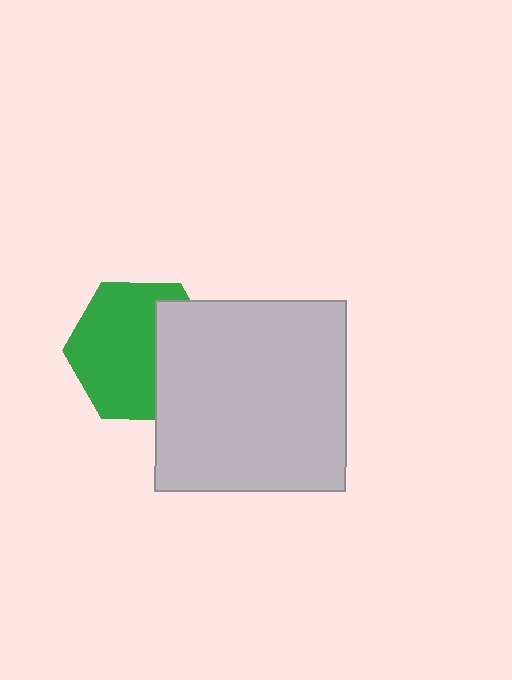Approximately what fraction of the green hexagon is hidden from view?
Roughly 35% of the green hexagon is hidden behind the light gray square.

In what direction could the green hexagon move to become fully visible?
The green hexagon could move left. That would shift it out from behind the light gray square entirely.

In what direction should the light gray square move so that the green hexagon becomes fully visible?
The light gray square should move right. That is the shortest direction to clear the overlap and leave the green hexagon fully visible.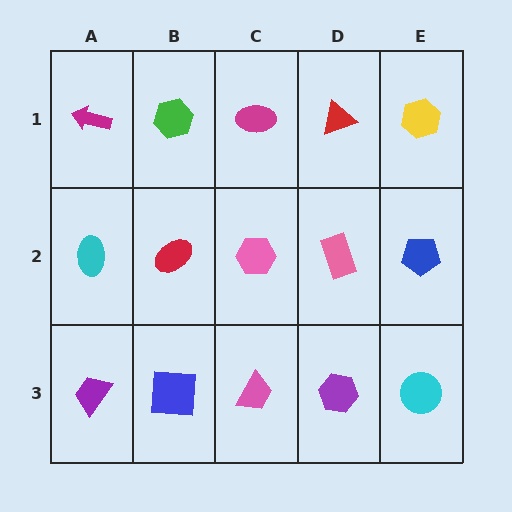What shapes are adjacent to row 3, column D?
A pink rectangle (row 2, column D), a pink trapezoid (row 3, column C), a cyan circle (row 3, column E).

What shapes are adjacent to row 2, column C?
A magenta ellipse (row 1, column C), a pink trapezoid (row 3, column C), a red ellipse (row 2, column B), a pink rectangle (row 2, column D).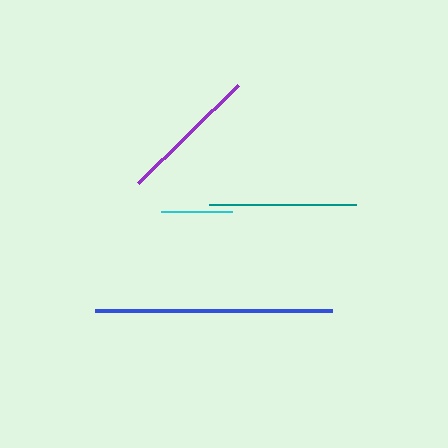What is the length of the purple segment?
The purple segment is approximately 140 pixels long.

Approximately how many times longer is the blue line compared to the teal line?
The blue line is approximately 1.6 times the length of the teal line.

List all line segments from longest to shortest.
From longest to shortest: blue, teal, purple, cyan.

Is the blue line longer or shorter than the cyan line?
The blue line is longer than the cyan line.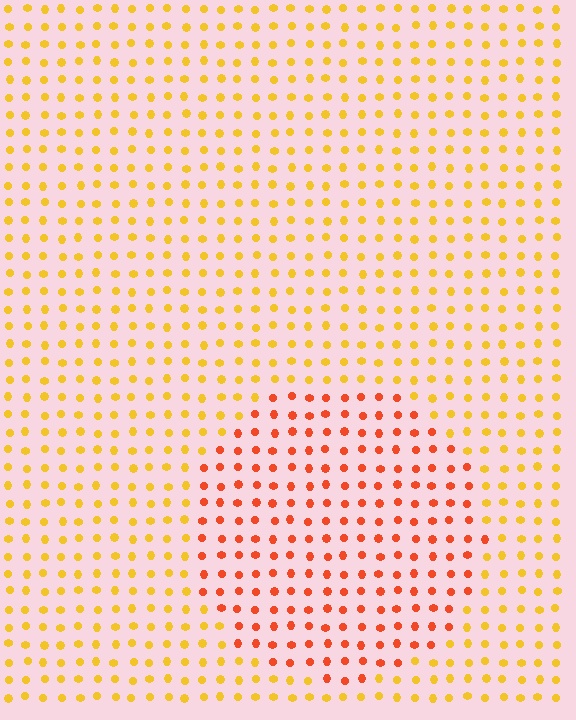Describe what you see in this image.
The image is filled with small yellow elements in a uniform arrangement. A circle-shaped region is visible where the elements are tinted to a slightly different hue, forming a subtle color boundary.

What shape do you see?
I see a circle.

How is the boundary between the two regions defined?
The boundary is defined purely by a slight shift in hue (about 37 degrees). Spacing, size, and orientation are identical on both sides.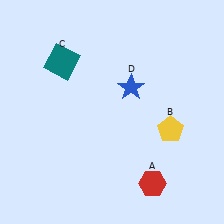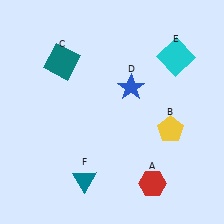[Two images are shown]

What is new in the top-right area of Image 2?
A cyan square (E) was added in the top-right area of Image 2.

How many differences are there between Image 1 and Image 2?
There are 2 differences between the two images.